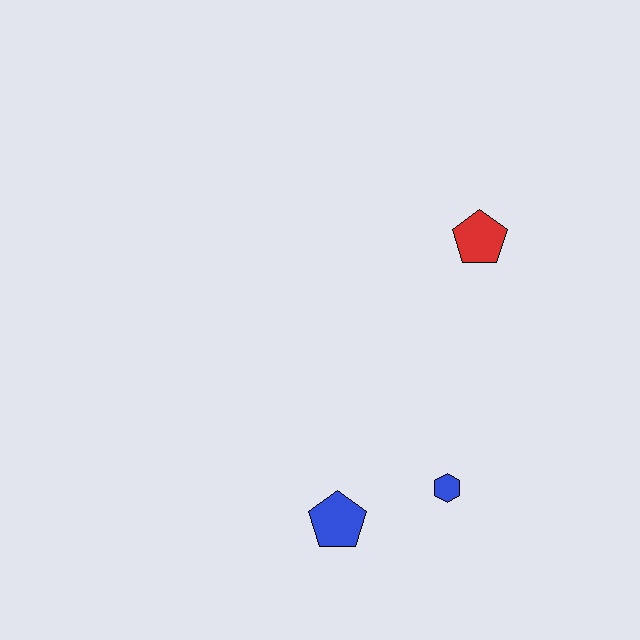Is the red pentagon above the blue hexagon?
Yes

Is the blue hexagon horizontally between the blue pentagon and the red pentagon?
Yes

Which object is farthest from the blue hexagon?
The red pentagon is farthest from the blue hexagon.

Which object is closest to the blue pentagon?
The blue hexagon is closest to the blue pentagon.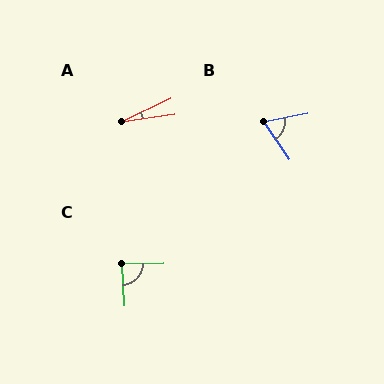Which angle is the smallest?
A, at approximately 17 degrees.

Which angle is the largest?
C, at approximately 87 degrees.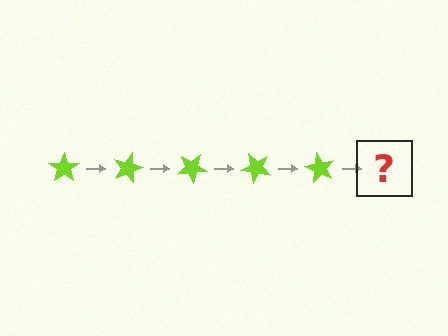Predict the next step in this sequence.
The next step is a lime star rotated 75 degrees.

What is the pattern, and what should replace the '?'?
The pattern is that the star rotates 15 degrees each step. The '?' should be a lime star rotated 75 degrees.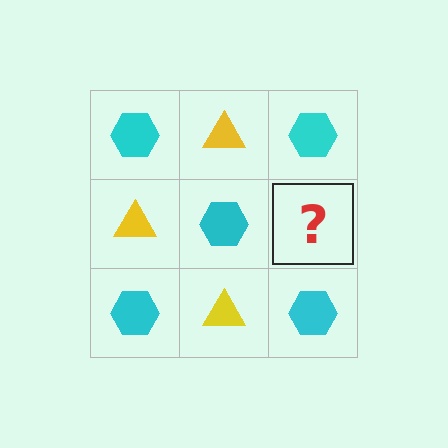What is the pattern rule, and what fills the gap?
The rule is that it alternates cyan hexagon and yellow triangle in a checkerboard pattern. The gap should be filled with a yellow triangle.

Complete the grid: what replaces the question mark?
The question mark should be replaced with a yellow triangle.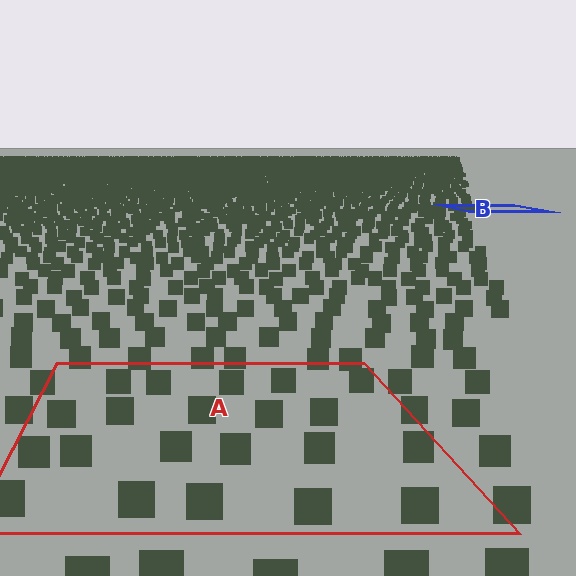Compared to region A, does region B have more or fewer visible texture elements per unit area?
Region B has more texture elements per unit area — they are packed more densely because it is farther away.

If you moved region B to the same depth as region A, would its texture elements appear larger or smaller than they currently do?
They would appear larger. At a closer depth, the same texture elements are projected at a bigger on-screen size.